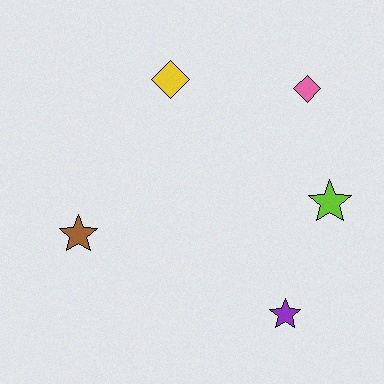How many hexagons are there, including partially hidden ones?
There are no hexagons.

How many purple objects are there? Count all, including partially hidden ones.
There is 1 purple object.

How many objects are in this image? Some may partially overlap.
There are 5 objects.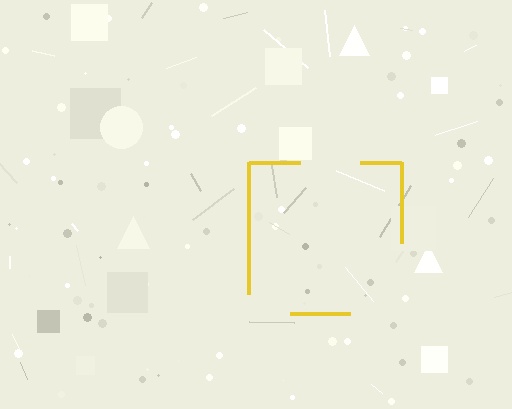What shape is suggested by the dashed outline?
The dashed outline suggests a square.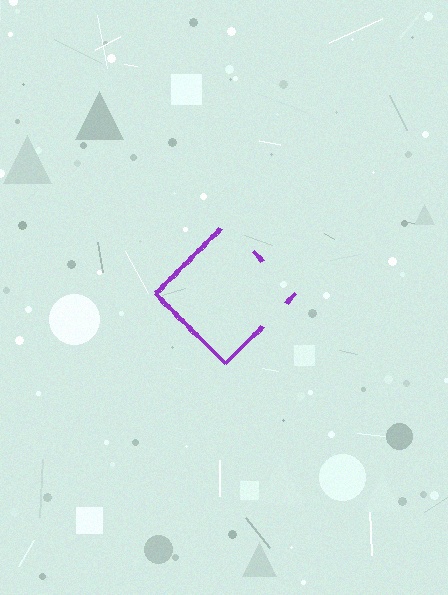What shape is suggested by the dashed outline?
The dashed outline suggests a diamond.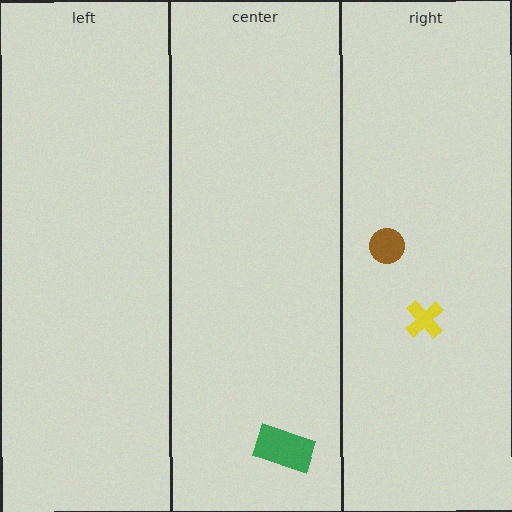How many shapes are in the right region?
2.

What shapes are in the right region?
The brown circle, the yellow cross.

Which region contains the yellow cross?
The right region.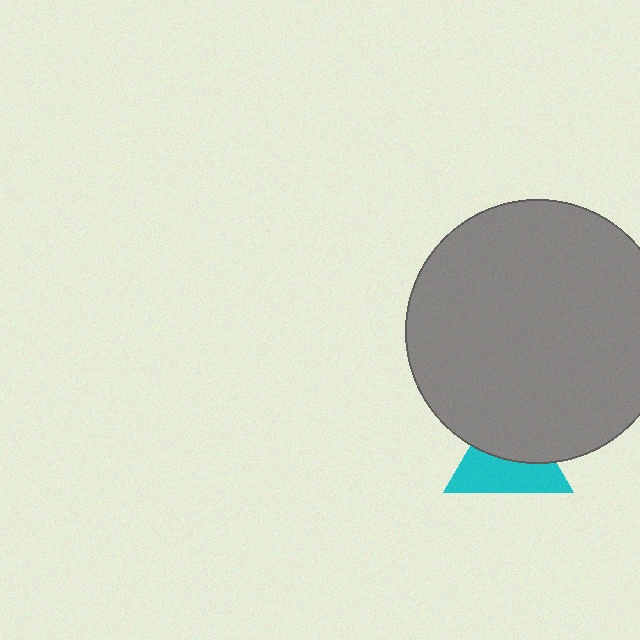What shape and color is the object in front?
The object in front is a gray circle.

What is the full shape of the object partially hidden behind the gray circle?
The partially hidden object is a cyan triangle.